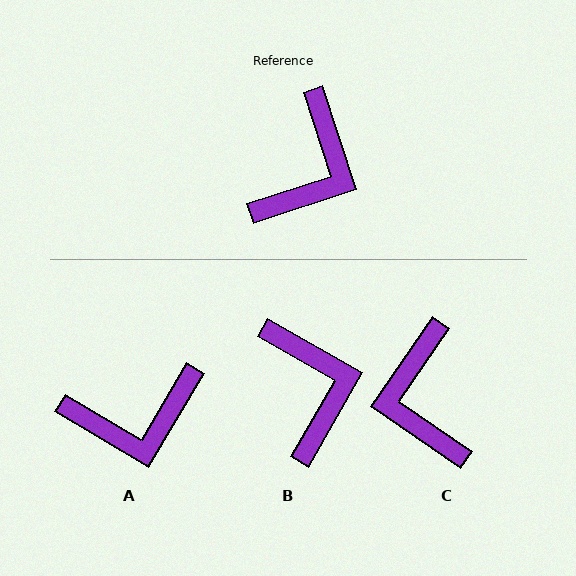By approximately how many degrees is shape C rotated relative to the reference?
Approximately 143 degrees clockwise.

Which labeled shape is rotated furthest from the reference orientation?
C, about 143 degrees away.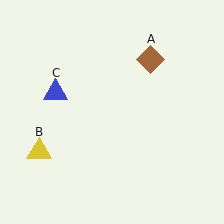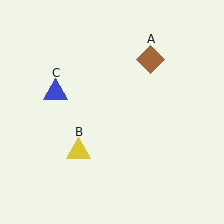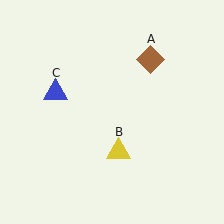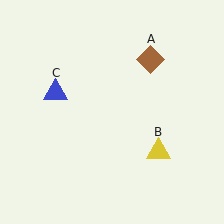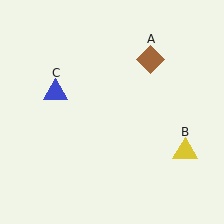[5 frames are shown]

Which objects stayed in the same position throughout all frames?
Brown diamond (object A) and blue triangle (object C) remained stationary.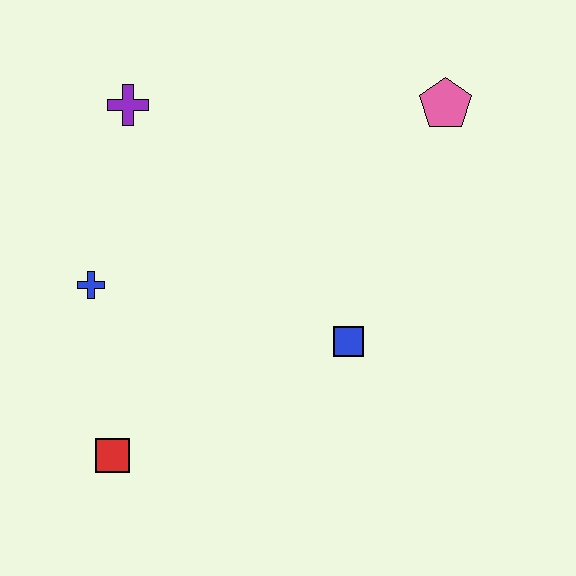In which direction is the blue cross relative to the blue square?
The blue cross is to the left of the blue square.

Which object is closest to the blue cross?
The red square is closest to the blue cross.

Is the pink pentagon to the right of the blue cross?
Yes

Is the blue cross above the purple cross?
No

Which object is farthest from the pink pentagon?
The red square is farthest from the pink pentagon.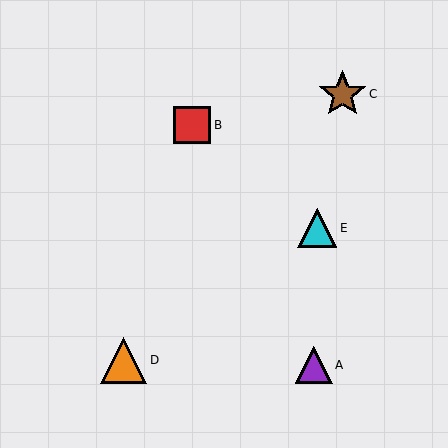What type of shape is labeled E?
Shape E is a cyan triangle.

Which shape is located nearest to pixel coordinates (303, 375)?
The purple triangle (labeled A) at (314, 365) is nearest to that location.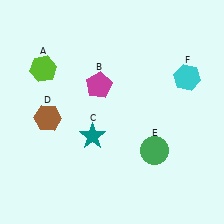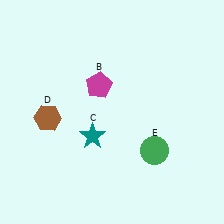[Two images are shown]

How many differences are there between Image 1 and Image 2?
There are 2 differences between the two images.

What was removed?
The lime hexagon (A), the cyan hexagon (F) were removed in Image 2.